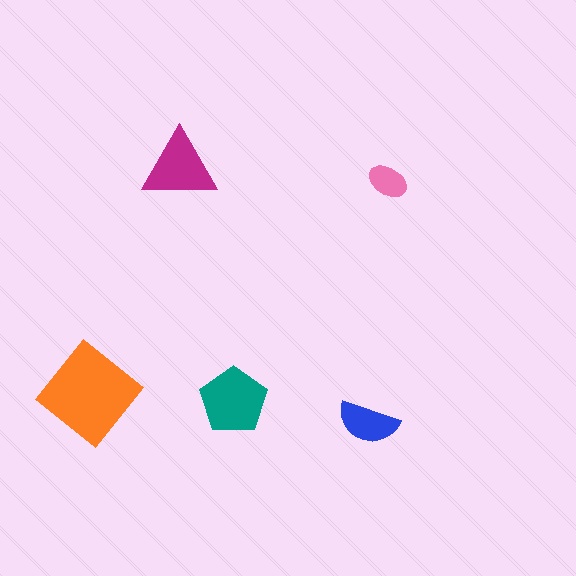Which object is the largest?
The orange diamond.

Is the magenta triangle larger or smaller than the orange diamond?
Smaller.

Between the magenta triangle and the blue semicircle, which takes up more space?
The magenta triangle.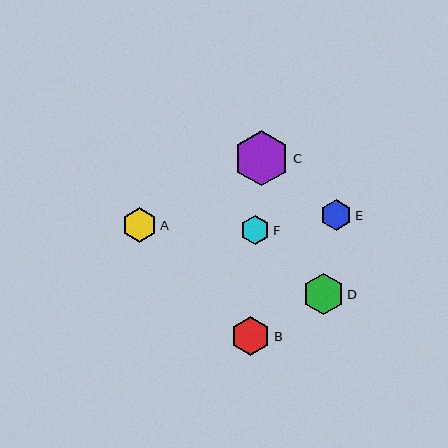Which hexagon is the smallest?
Hexagon F is the smallest with a size of approximately 29 pixels.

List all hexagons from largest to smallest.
From largest to smallest: C, D, B, A, E, F.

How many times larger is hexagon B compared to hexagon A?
Hexagon B is approximately 1.2 times the size of hexagon A.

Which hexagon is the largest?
Hexagon C is the largest with a size of approximately 56 pixels.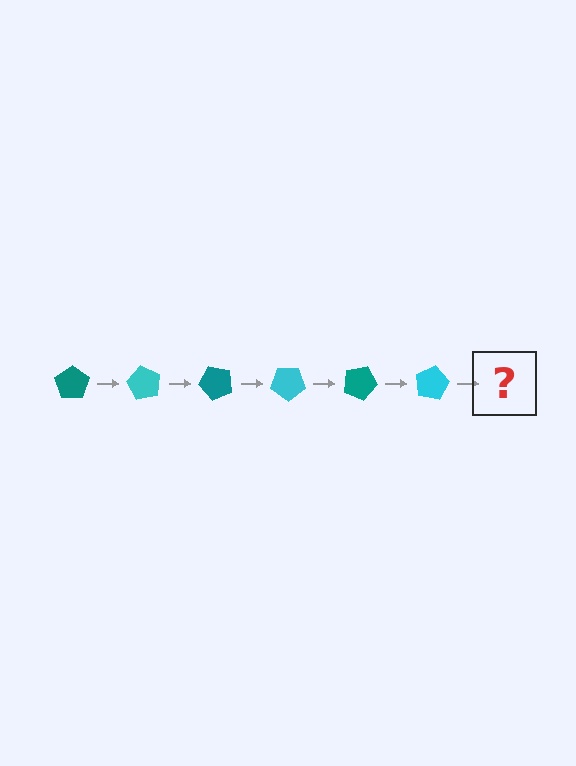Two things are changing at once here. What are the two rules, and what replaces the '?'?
The two rules are that it rotates 60 degrees each step and the color cycles through teal and cyan. The '?' should be a teal pentagon, rotated 360 degrees from the start.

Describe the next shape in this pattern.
It should be a teal pentagon, rotated 360 degrees from the start.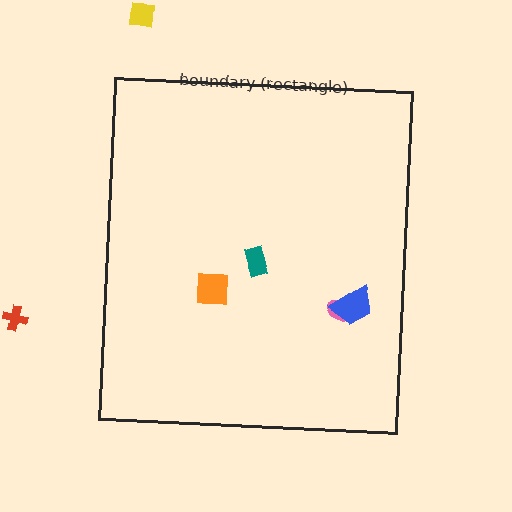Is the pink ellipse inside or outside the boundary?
Inside.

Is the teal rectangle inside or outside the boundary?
Inside.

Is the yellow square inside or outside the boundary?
Outside.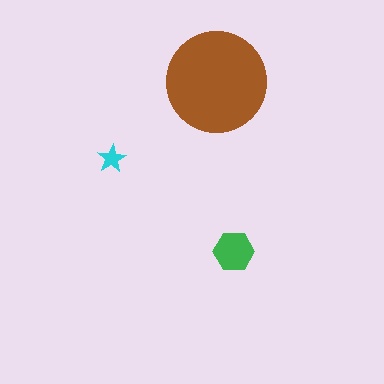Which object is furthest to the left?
The cyan star is leftmost.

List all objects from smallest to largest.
The cyan star, the green hexagon, the brown circle.